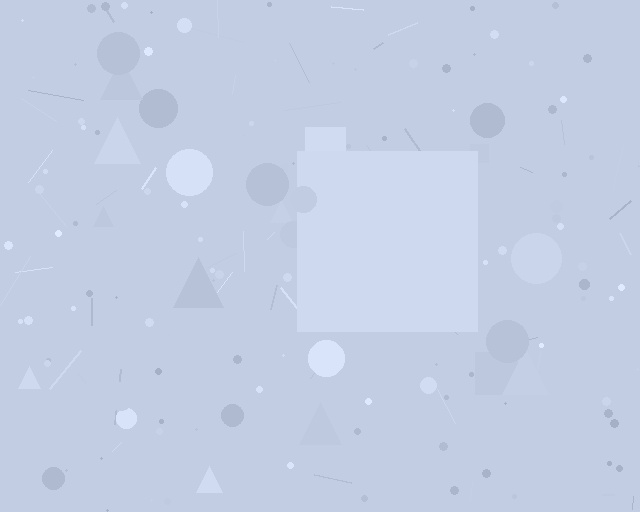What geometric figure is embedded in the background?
A square is embedded in the background.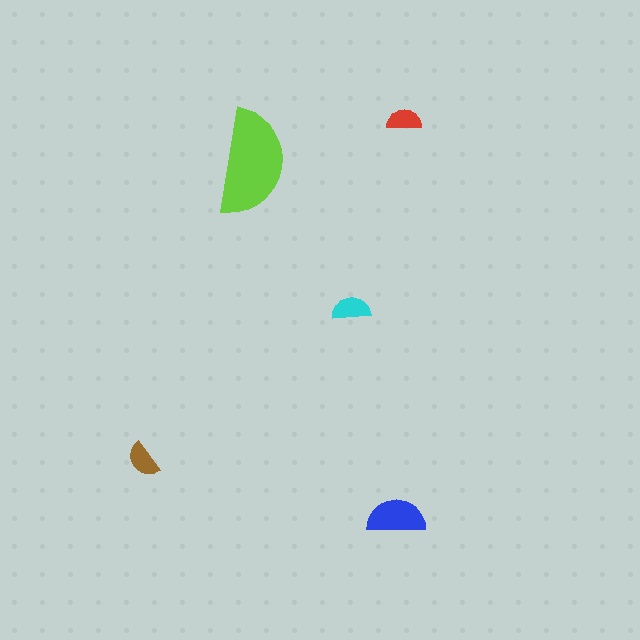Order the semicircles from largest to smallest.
the lime one, the blue one, the cyan one, the brown one, the red one.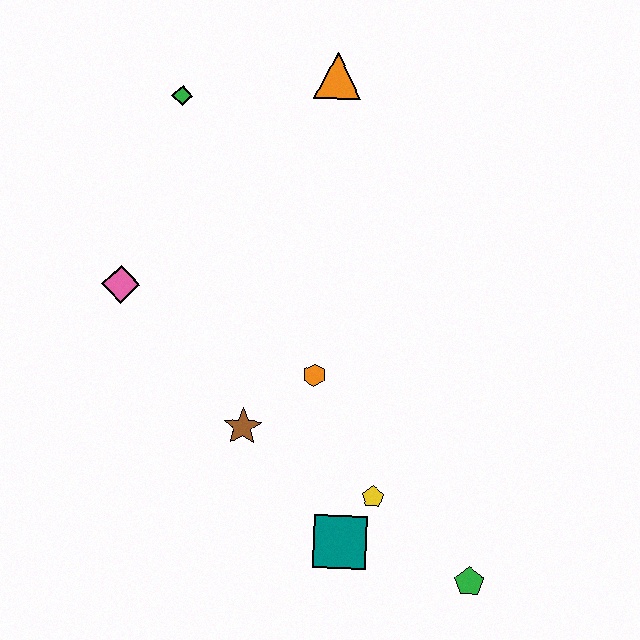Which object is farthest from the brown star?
The orange triangle is farthest from the brown star.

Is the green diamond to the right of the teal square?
No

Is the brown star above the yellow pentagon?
Yes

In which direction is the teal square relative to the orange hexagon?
The teal square is below the orange hexagon.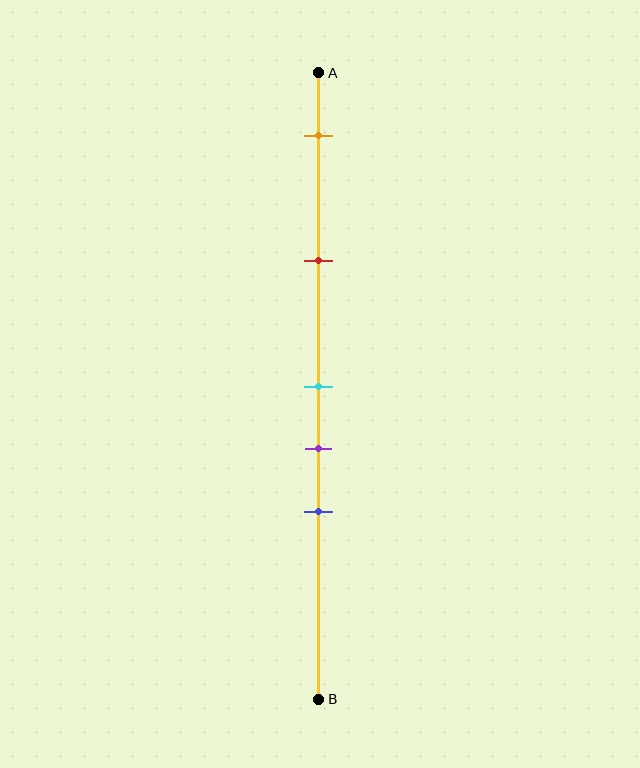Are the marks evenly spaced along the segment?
No, the marks are not evenly spaced.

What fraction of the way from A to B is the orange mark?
The orange mark is approximately 10% (0.1) of the way from A to B.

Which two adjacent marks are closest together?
The cyan and purple marks are the closest adjacent pair.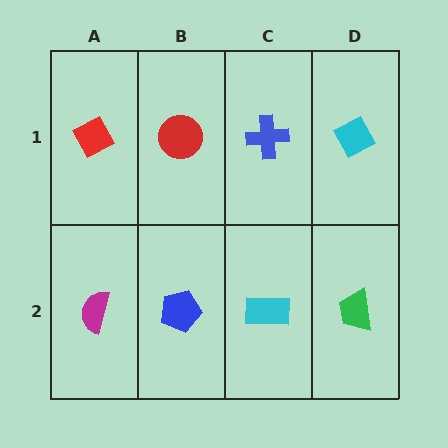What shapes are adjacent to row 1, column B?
A blue pentagon (row 2, column B), a red diamond (row 1, column A), a blue cross (row 1, column C).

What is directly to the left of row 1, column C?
A red circle.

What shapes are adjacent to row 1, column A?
A magenta semicircle (row 2, column A), a red circle (row 1, column B).